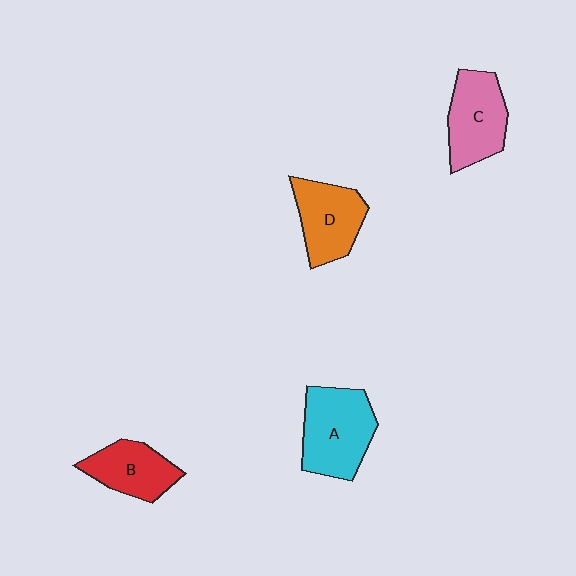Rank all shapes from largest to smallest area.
From largest to smallest: A (cyan), C (pink), D (orange), B (red).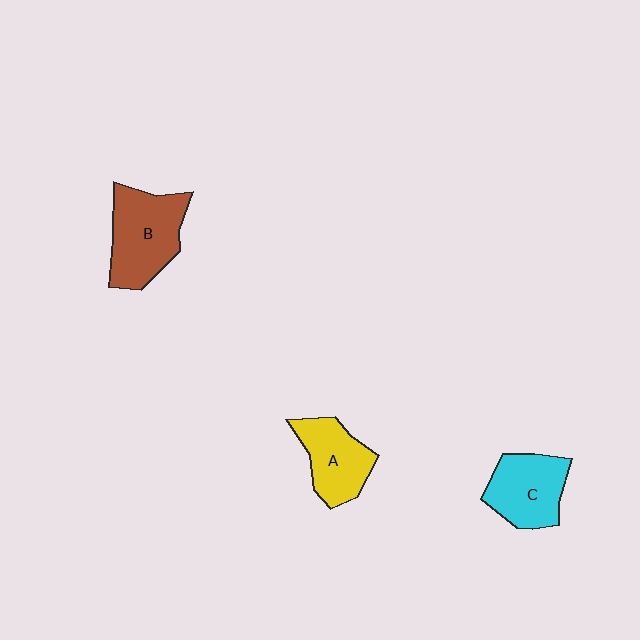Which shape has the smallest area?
Shape A (yellow).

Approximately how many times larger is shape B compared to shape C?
Approximately 1.2 times.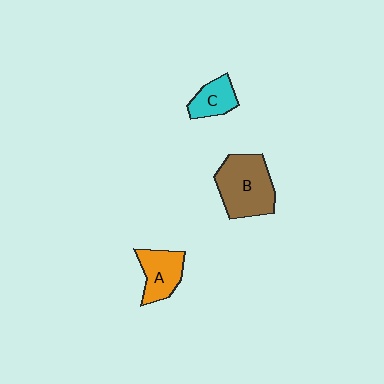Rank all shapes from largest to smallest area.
From largest to smallest: B (brown), A (orange), C (cyan).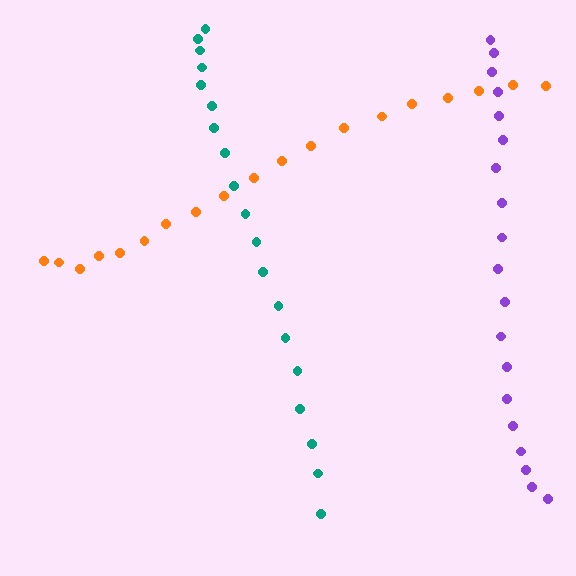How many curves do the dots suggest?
There are 3 distinct paths.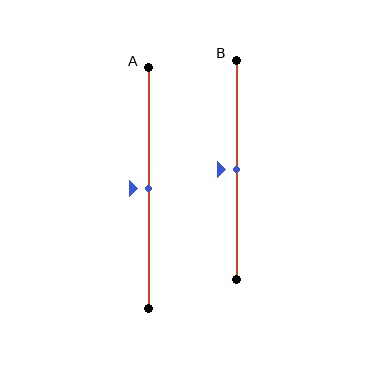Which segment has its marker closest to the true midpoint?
Segment A has its marker closest to the true midpoint.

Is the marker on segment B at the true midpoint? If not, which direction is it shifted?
Yes, the marker on segment B is at the true midpoint.